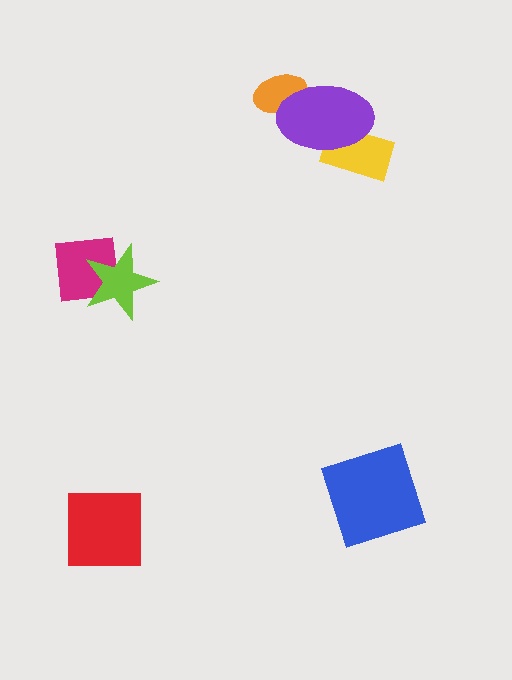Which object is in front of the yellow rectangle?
The purple ellipse is in front of the yellow rectangle.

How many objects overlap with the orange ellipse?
1 object overlaps with the orange ellipse.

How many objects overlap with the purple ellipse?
2 objects overlap with the purple ellipse.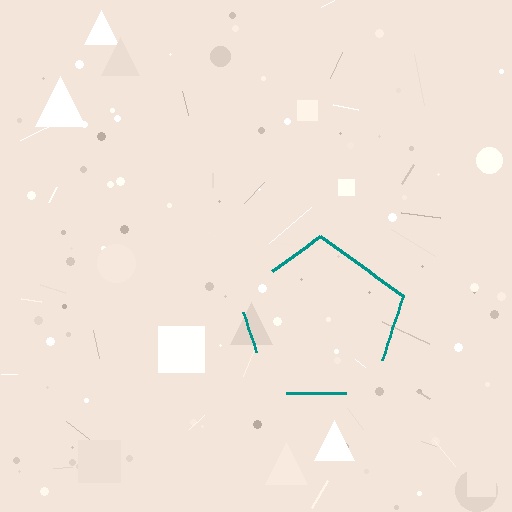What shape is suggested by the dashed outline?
The dashed outline suggests a pentagon.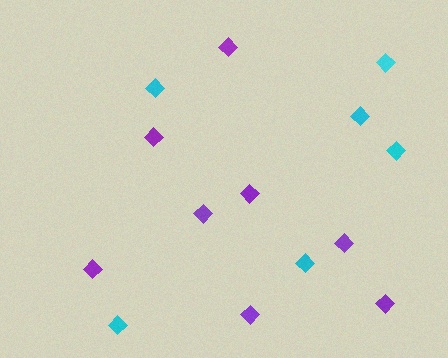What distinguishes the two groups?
There are 2 groups: one group of purple diamonds (8) and one group of cyan diamonds (6).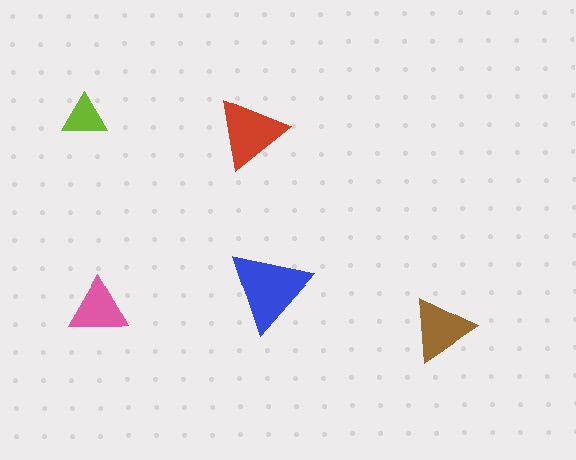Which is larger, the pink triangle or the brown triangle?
The brown one.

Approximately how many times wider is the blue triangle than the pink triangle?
About 1.5 times wider.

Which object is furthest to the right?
The brown triangle is rightmost.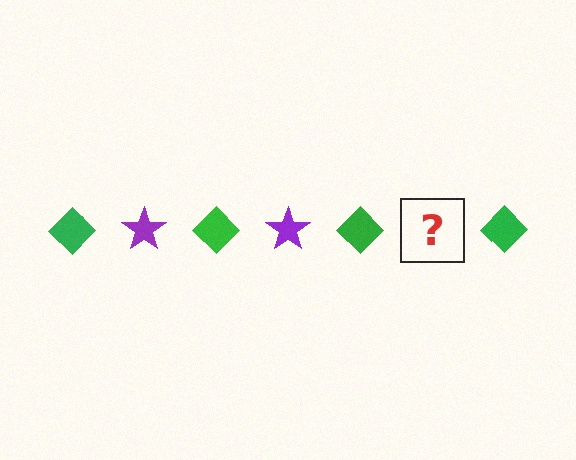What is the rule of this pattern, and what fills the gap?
The rule is that the pattern alternates between green diamond and purple star. The gap should be filled with a purple star.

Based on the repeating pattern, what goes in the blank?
The blank should be a purple star.